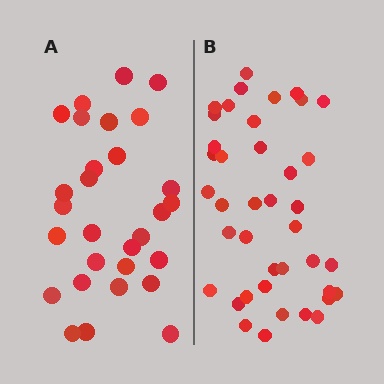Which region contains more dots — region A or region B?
Region B (the right region) has more dots.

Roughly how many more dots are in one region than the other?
Region B has roughly 12 or so more dots than region A.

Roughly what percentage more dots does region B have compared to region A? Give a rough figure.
About 40% more.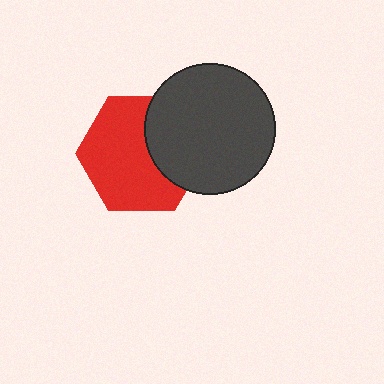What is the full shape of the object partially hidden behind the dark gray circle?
The partially hidden object is a red hexagon.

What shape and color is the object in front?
The object in front is a dark gray circle.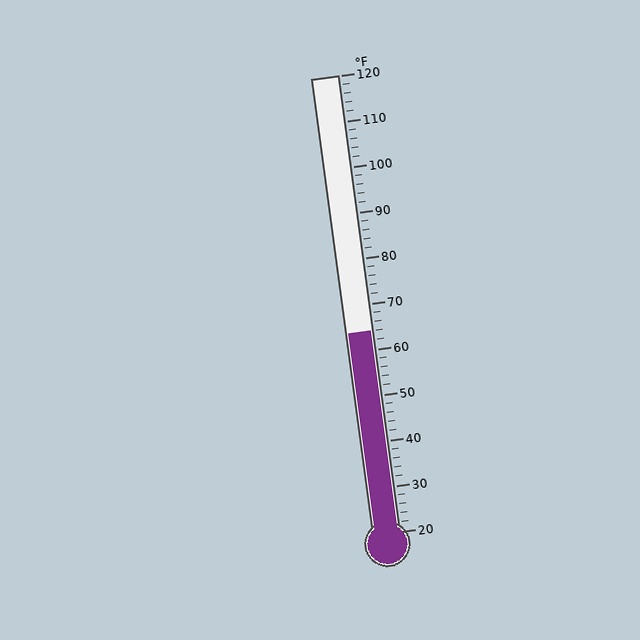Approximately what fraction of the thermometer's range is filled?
The thermometer is filled to approximately 45% of its range.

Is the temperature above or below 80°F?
The temperature is below 80°F.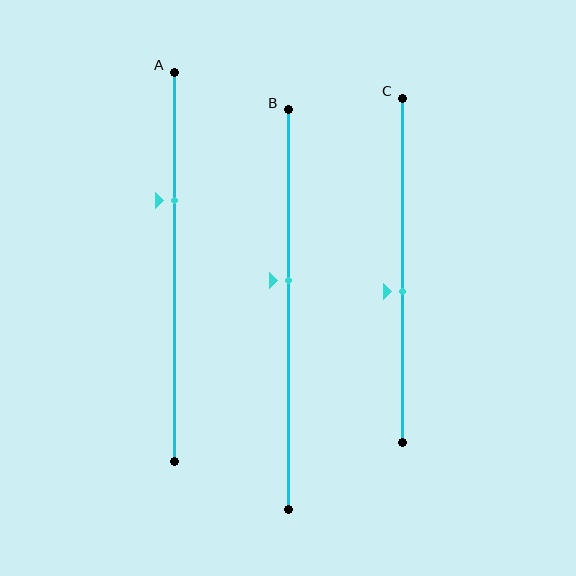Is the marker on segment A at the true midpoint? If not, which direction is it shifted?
No, the marker on segment A is shifted upward by about 17% of the segment length.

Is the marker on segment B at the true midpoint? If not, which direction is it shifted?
No, the marker on segment B is shifted upward by about 7% of the segment length.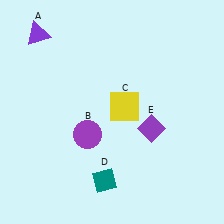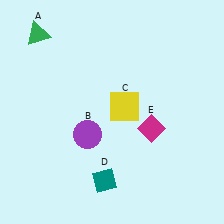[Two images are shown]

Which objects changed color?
A changed from purple to green. E changed from purple to magenta.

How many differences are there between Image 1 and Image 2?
There are 2 differences between the two images.